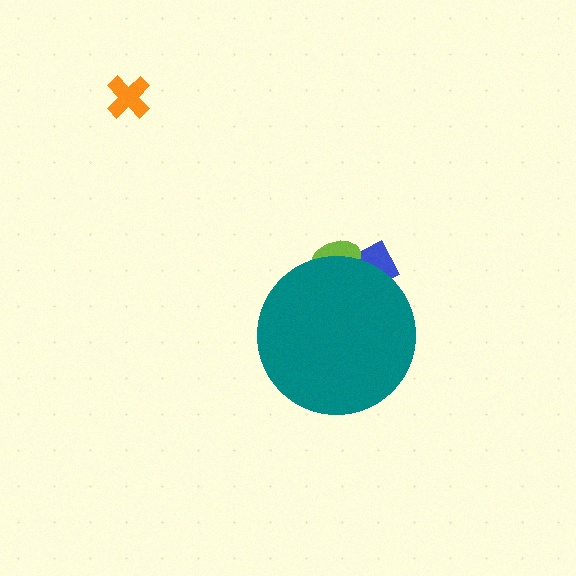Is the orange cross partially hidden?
No, the orange cross is fully visible.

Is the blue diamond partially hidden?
Yes, the blue diamond is partially hidden behind the teal circle.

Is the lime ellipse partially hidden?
Yes, the lime ellipse is partially hidden behind the teal circle.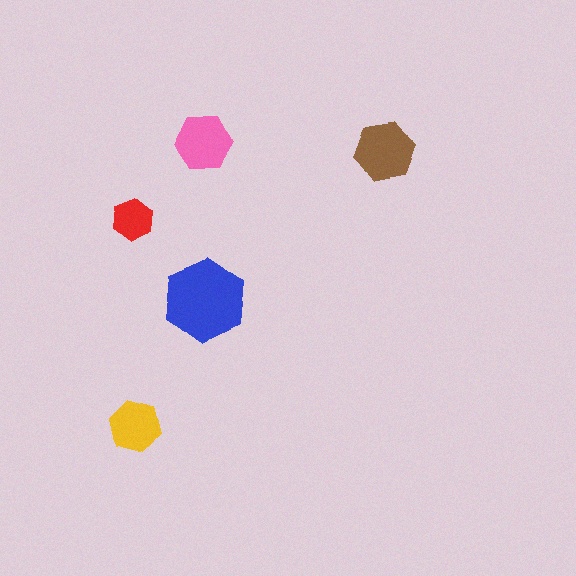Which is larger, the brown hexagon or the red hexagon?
The brown one.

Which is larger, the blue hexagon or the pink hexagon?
The blue one.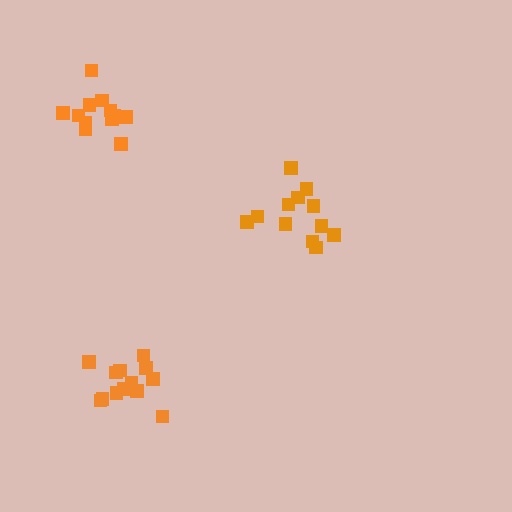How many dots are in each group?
Group 1: 14 dots, Group 2: 12 dots, Group 3: 12 dots (38 total).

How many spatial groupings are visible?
There are 3 spatial groupings.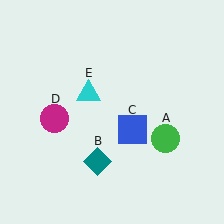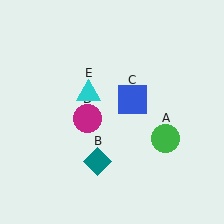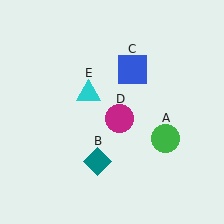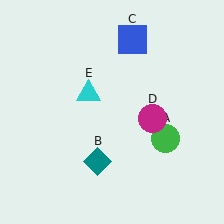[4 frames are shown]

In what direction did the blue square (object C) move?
The blue square (object C) moved up.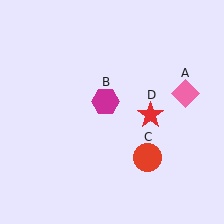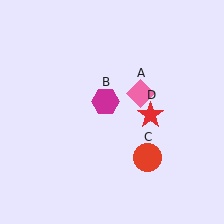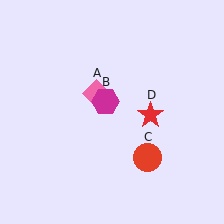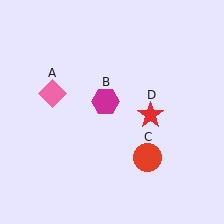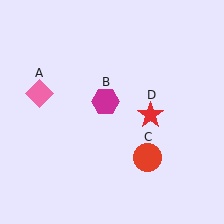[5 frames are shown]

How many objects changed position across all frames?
1 object changed position: pink diamond (object A).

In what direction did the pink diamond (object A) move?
The pink diamond (object A) moved left.